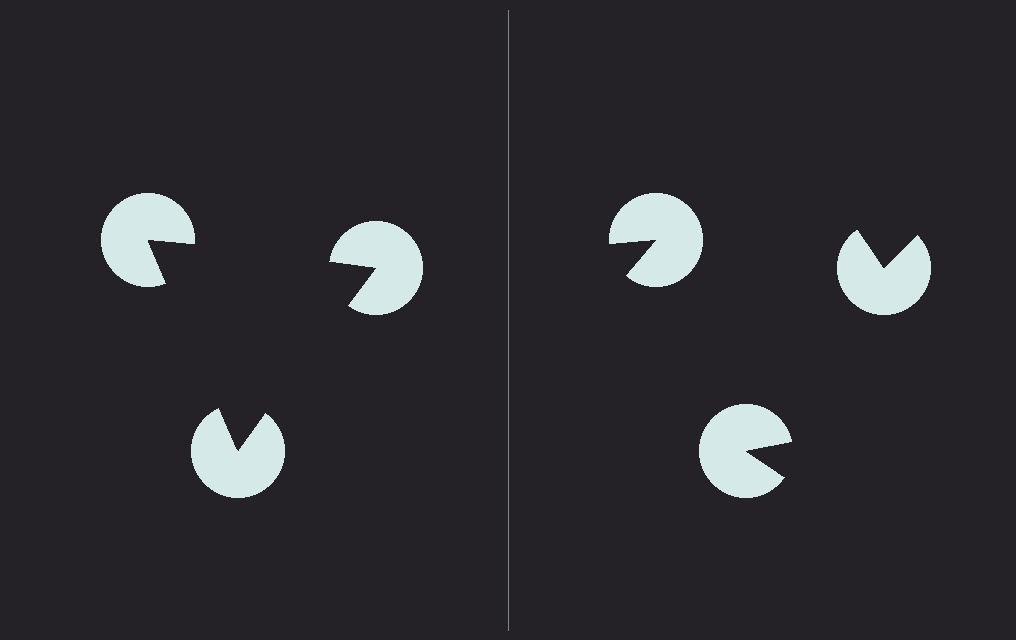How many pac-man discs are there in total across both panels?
6 — 3 on each side.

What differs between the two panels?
The pac-man discs are positioned identically on both sides; only the wedge orientations differ. On the left they align to a triangle; on the right they are misaligned.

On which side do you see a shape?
An illusory triangle appears on the left side. On the right side the wedge cuts are rotated, so no coherent shape forms.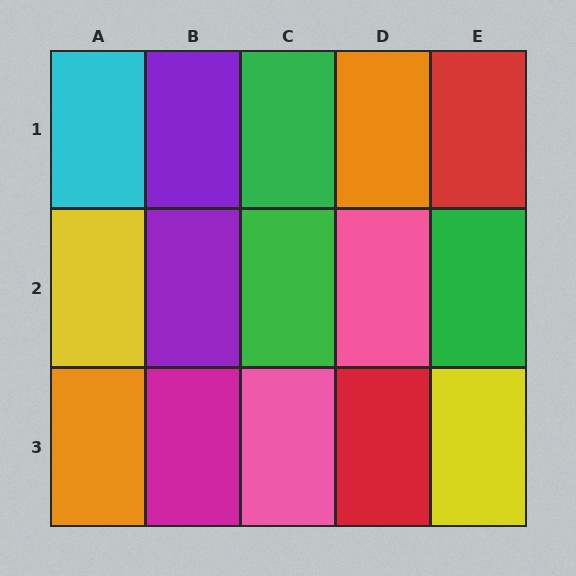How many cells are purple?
2 cells are purple.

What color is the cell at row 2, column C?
Green.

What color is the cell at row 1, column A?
Cyan.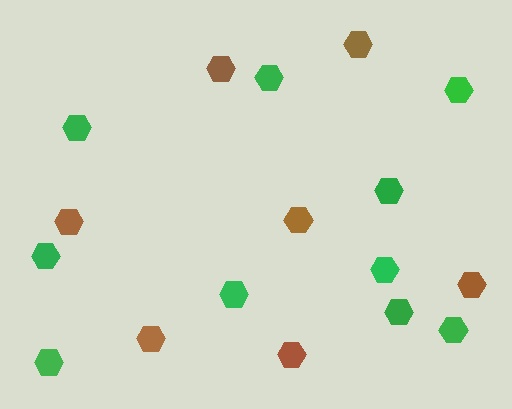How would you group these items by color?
There are 2 groups: one group of green hexagons (10) and one group of brown hexagons (7).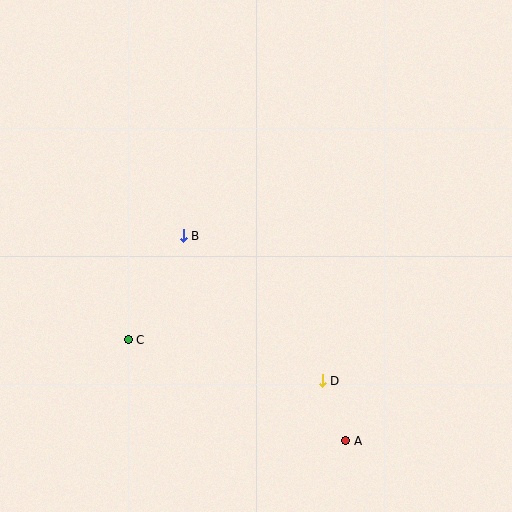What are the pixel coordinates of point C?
Point C is at (128, 340).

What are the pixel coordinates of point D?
Point D is at (322, 381).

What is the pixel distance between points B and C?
The distance between B and C is 118 pixels.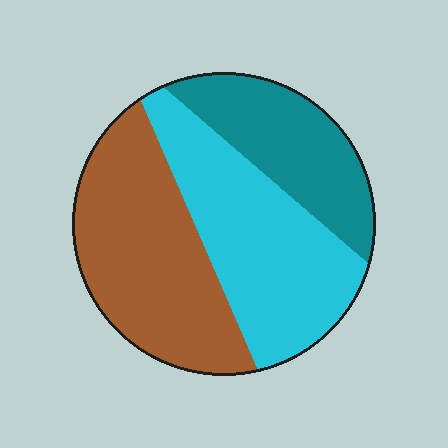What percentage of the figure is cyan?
Cyan takes up between a quarter and a half of the figure.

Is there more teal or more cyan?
Cyan.